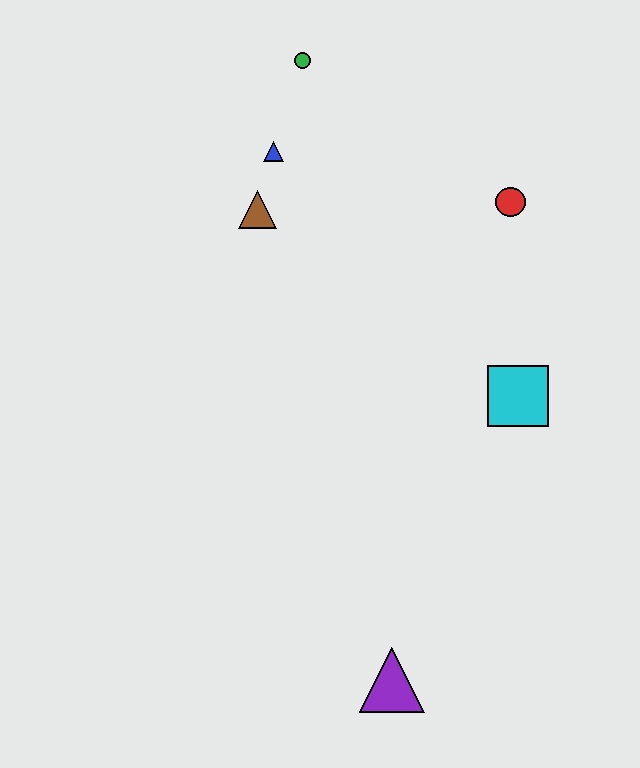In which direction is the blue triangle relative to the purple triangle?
The blue triangle is above the purple triangle.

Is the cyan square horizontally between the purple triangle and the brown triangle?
No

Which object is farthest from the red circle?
The purple triangle is farthest from the red circle.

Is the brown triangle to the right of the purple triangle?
No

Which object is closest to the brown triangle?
The blue triangle is closest to the brown triangle.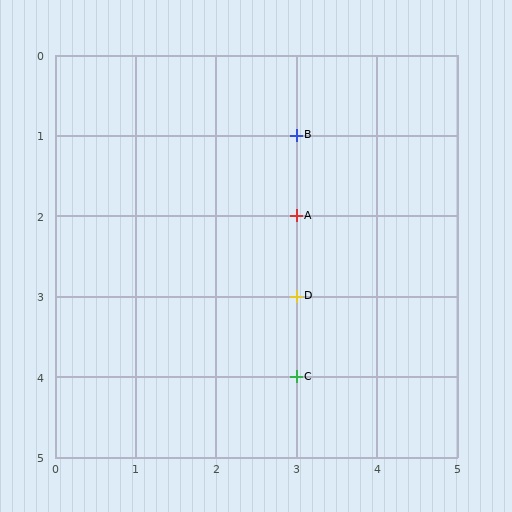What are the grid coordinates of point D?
Point D is at grid coordinates (3, 3).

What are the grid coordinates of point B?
Point B is at grid coordinates (3, 1).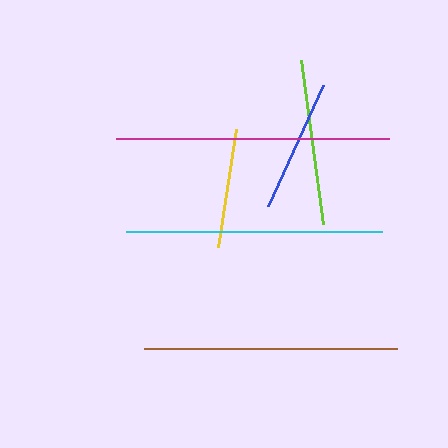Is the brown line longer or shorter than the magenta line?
The magenta line is longer than the brown line.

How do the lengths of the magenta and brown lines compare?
The magenta and brown lines are approximately the same length.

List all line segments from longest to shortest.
From longest to shortest: magenta, cyan, brown, lime, blue, yellow.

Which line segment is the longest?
The magenta line is the longest at approximately 273 pixels.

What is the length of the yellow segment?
The yellow segment is approximately 120 pixels long.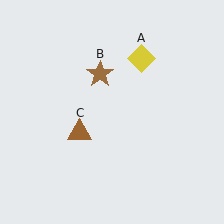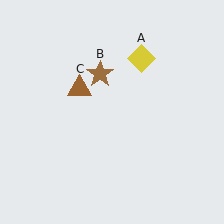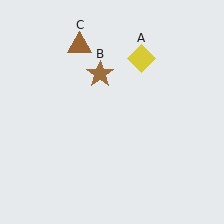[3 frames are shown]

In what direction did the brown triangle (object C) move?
The brown triangle (object C) moved up.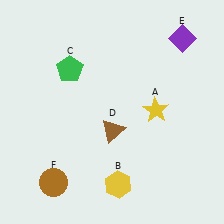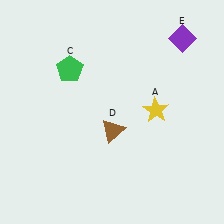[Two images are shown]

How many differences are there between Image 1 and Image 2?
There are 2 differences between the two images.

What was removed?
The brown circle (F), the yellow hexagon (B) were removed in Image 2.